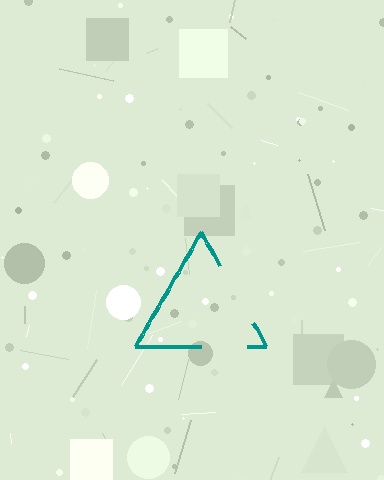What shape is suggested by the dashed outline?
The dashed outline suggests a triangle.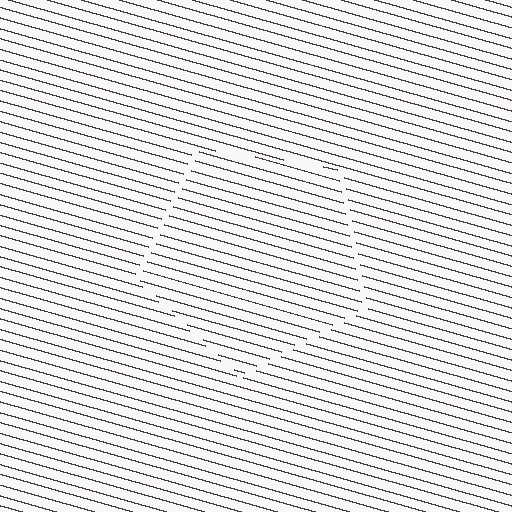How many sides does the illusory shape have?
5 sides — the line-ends trace a pentagon.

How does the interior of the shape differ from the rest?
The interior of the shape contains the same grating, shifted by half a period — the contour is defined by the phase discontinuity where line-ends from the inner and outer gratings abut.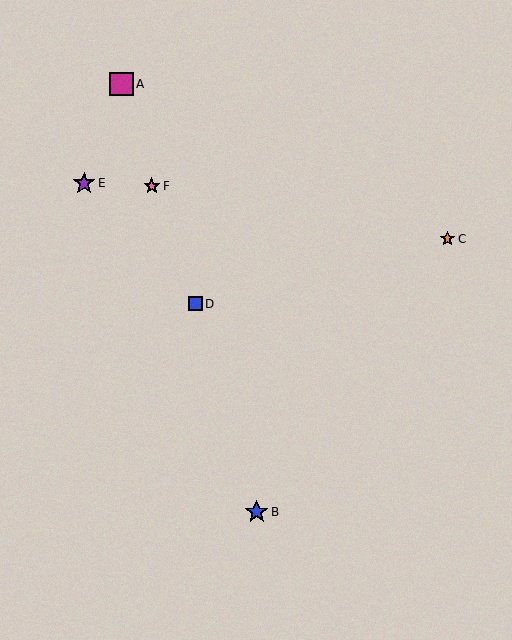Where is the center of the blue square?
The center of the blue square is at (195, 304).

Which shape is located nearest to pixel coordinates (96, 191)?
The purple star (labeled E) at (84, 183) is nearest to that location.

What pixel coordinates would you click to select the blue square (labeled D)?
Click at (195, 304) to select the blue square D.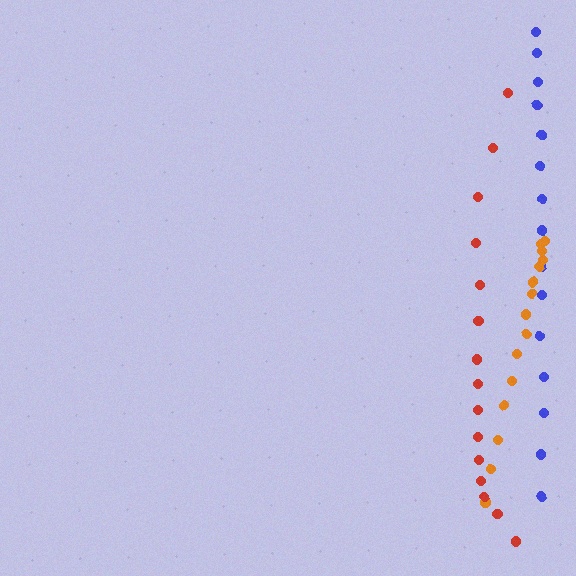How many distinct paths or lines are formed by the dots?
There are 3 distinct paths.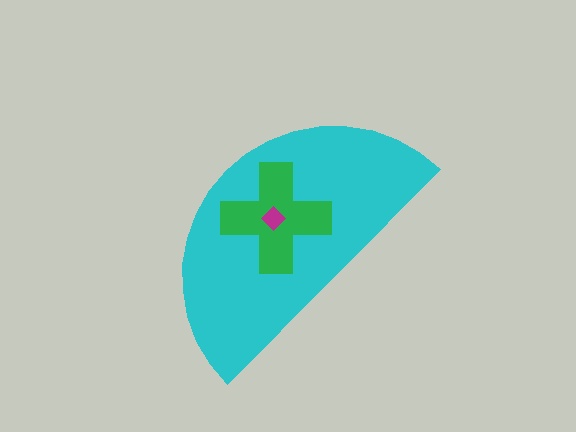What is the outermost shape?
The cyan semicircle.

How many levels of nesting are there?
3.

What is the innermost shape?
The magenta diamond.